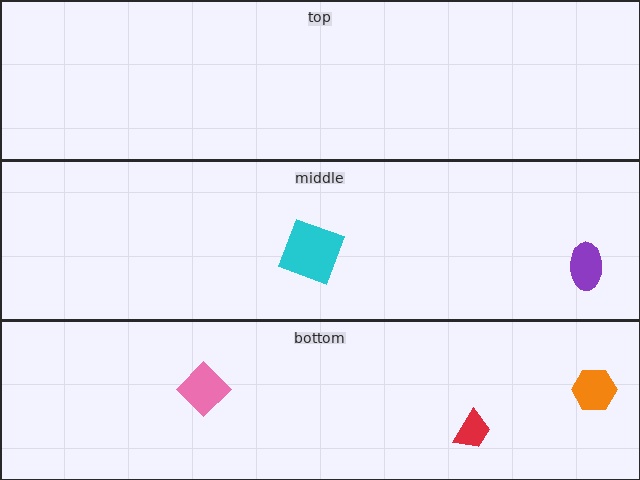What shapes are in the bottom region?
The orange hexagon, the pink diamond, the red trapezoid.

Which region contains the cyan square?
The middle region.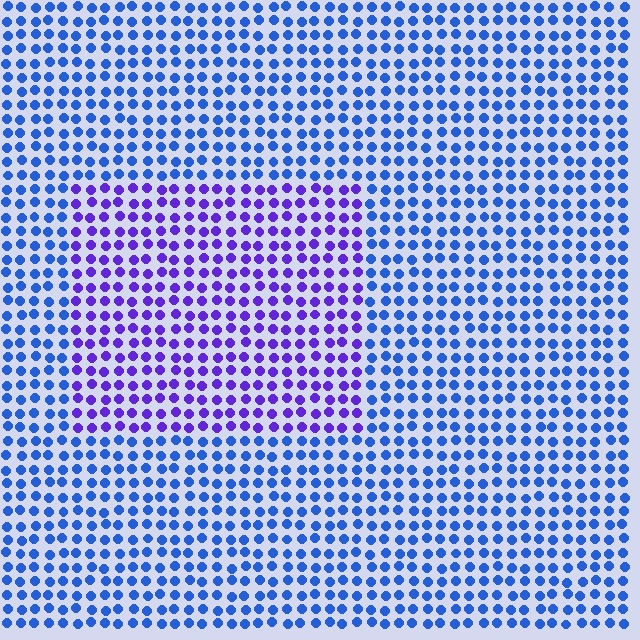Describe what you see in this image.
The image is filled with small blue elements in a uniform arrangement. A rectangle-shaped region is visible where the elements are tinted to a slightly different hue, forming a subtle color boundary.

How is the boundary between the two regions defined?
The boundary is defined purely by a slight shift in hue (about 40 degrees). Spacing, size, and orientation are identical on both sides.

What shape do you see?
I see a rectangle.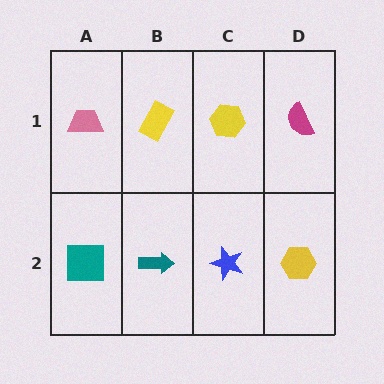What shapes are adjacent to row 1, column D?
A yellow hexagon (row 2, column D), a yellow hexagon (row 1, column C).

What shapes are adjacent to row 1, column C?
A blue star (row 2, column C), a yellow rectangle (row 1, column B), a magenta semicircle (row 1, column D).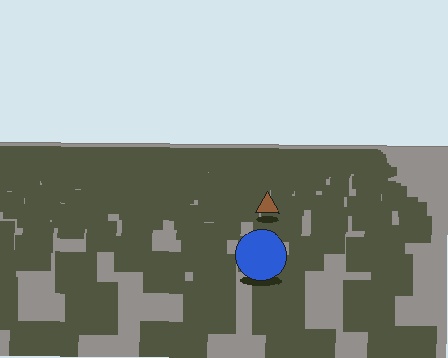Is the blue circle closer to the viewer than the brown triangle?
Yes. The blue circle is closer — you can tell from the texture gradient: the ground texture is coarser near it.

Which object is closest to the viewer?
The blue circle is closest. The texture marks near it are larger and more spread out.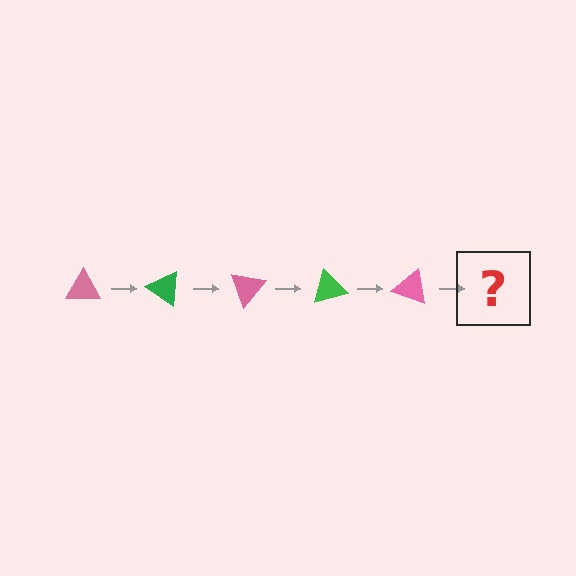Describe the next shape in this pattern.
It should be a green triangle, rotated 175 degrees from the start.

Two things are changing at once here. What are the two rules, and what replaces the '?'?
The two rules are that it rotates 35 degrees each step and the color cycles through pink and green. The '?' should be a green triangle, rotated 175 degrees from the start.